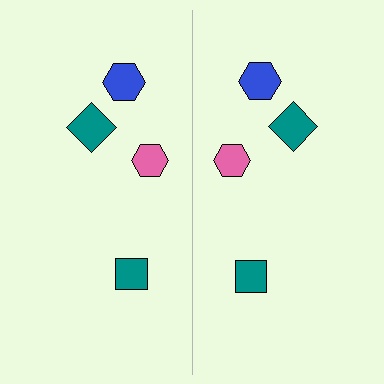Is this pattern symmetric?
Yes, this pattern has bilateral (reflection) symmetry.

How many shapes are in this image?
There are 8 shapes in this image.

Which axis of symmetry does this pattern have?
The pattern has a vertical axis of symmetry running through the center of the image.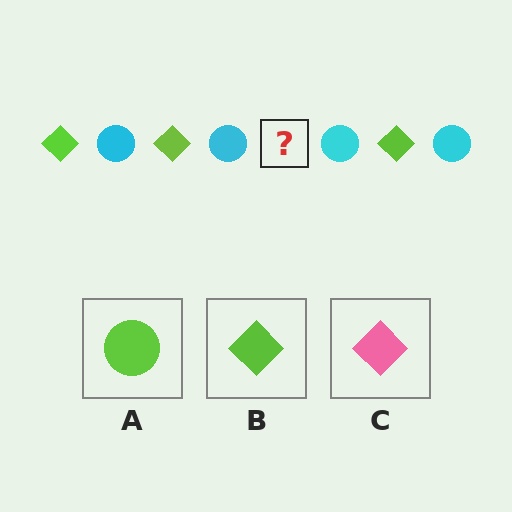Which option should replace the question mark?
Option B.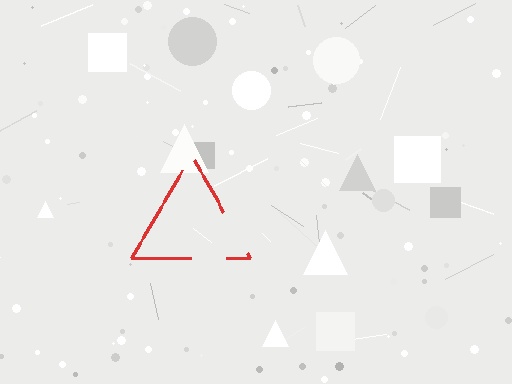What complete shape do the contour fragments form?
The contour fragments form a triangle.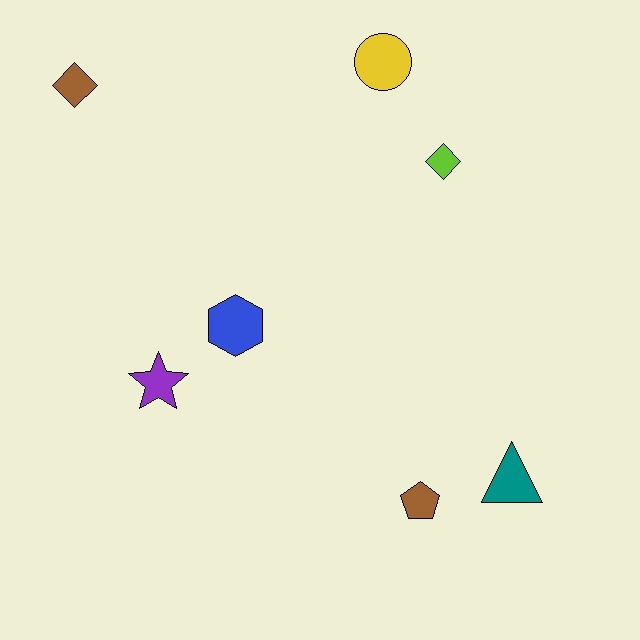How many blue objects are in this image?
There is 1 blue object.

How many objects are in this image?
There are 7 objects.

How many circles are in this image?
There is 1 circle.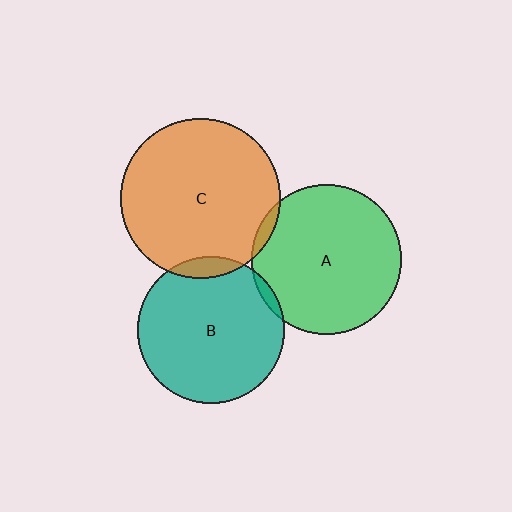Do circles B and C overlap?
Yes.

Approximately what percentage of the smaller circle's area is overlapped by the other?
Approximately 5%.